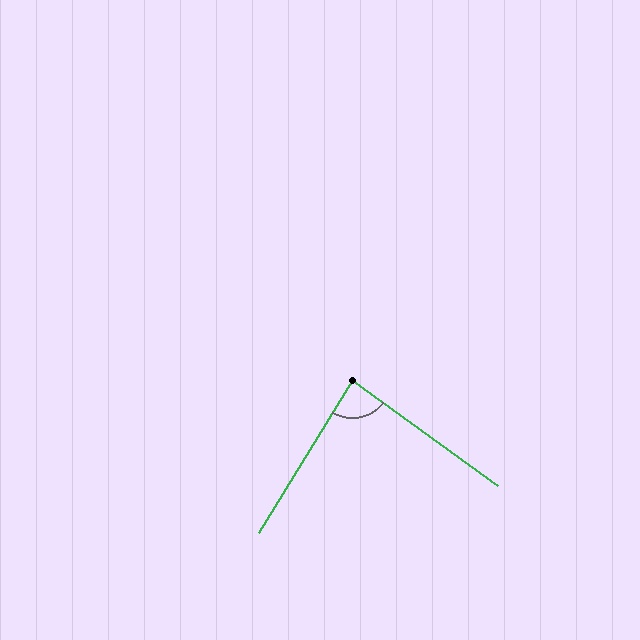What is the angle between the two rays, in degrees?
Approximately 85 degrees.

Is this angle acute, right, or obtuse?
It is approximately a right angle.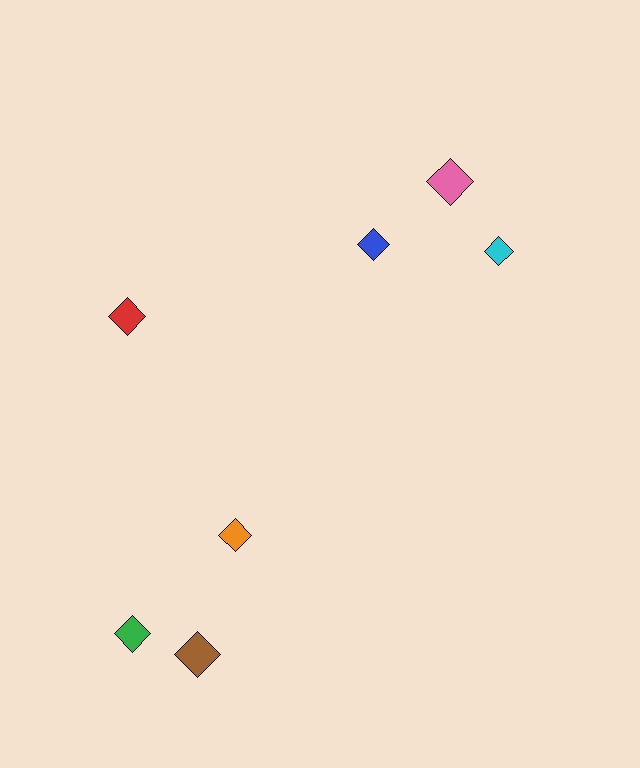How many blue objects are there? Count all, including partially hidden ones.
There is 1 blue object.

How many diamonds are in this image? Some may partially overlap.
There are 7 diamonds.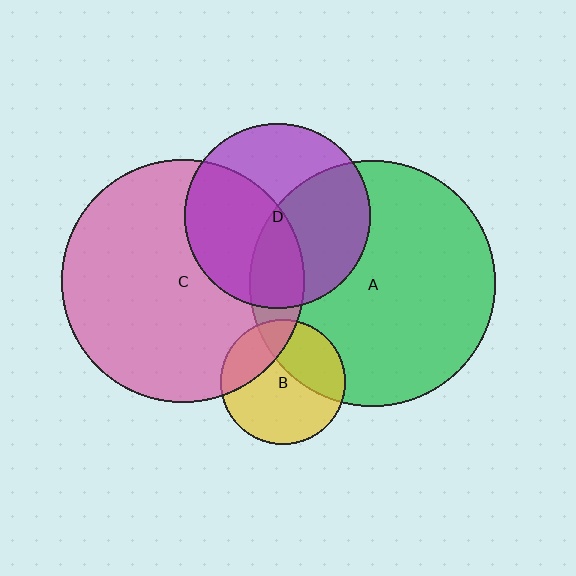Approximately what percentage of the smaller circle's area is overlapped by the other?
Approximately 10%.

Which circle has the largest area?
Circle A (green).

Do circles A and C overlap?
Yes.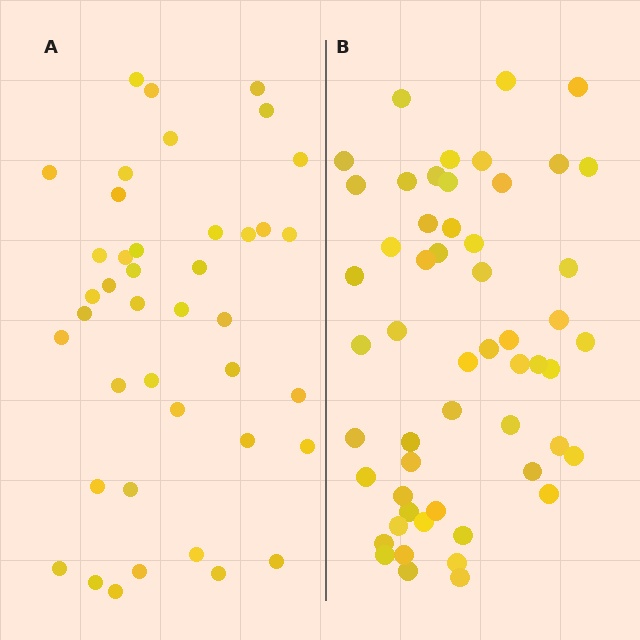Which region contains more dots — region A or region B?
Region B (the right region) has more dots.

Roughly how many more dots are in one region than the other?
Region B has approximately 15 more dots than region A.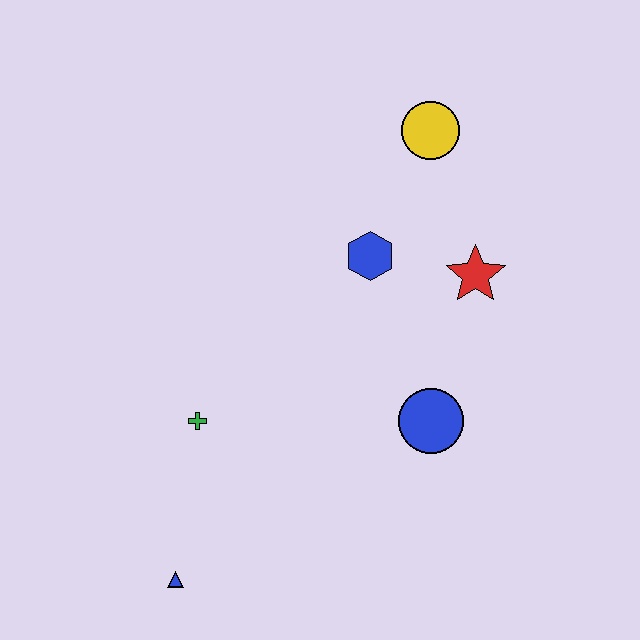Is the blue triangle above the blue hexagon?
No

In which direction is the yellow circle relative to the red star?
The yellow circle is above the red star.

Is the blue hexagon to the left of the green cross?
No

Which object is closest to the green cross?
The blue triangle is closest to the green cross.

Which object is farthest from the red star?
The blue triangle is farthest from the red star.